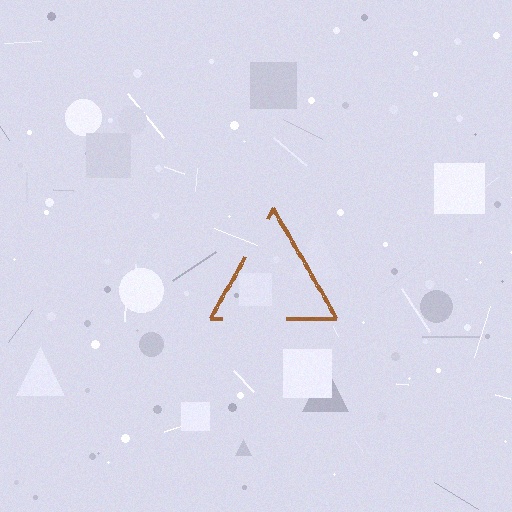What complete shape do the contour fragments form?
The contour fragments form a triangle.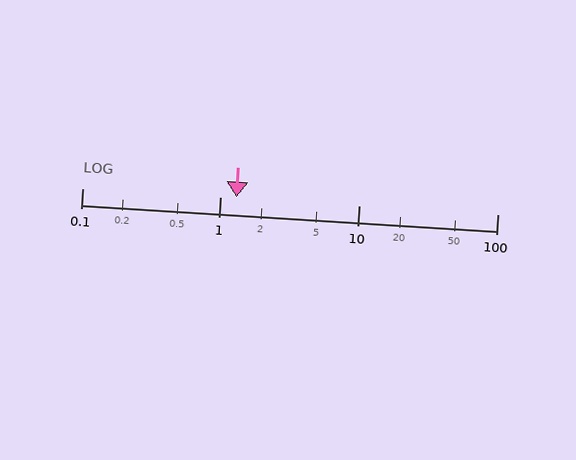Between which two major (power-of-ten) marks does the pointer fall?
The pointer is between 1 and 10.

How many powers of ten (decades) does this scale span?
The scale spans 3 decades, from 0.1 to 100.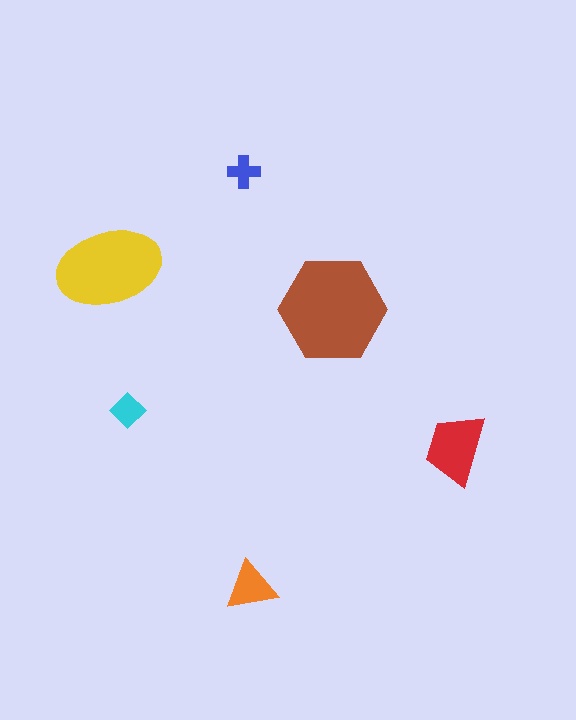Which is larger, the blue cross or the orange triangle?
The orange triangle.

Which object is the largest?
The brown hexagon.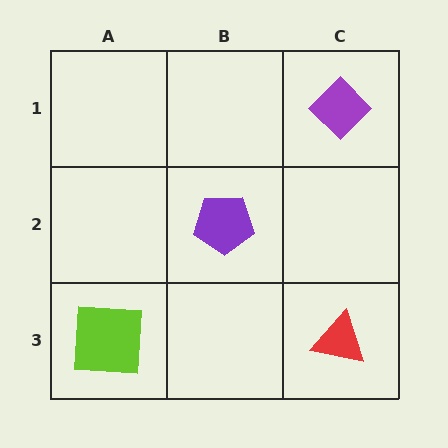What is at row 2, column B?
A purple pentagon.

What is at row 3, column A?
A lime square.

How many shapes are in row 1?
1 shape.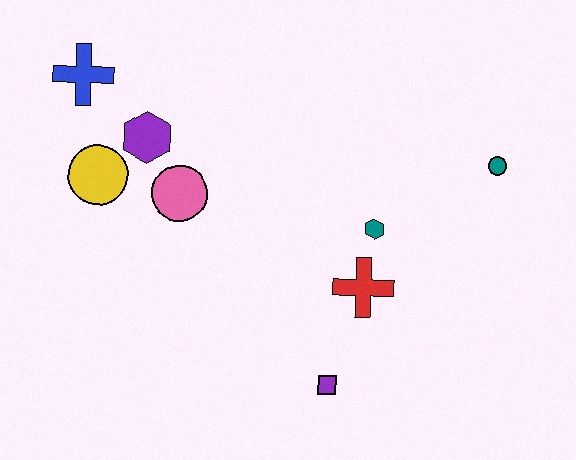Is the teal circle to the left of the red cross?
No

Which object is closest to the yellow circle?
The purple hexagon is closest to the yellow circle.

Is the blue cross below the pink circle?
No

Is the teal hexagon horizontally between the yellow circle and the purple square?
No